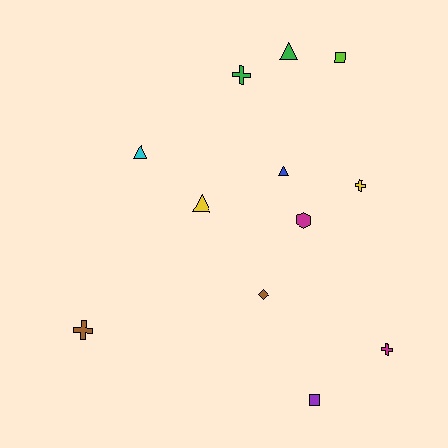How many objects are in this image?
There are 12 objects.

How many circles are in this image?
There are no circles.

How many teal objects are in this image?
There are no teal objects.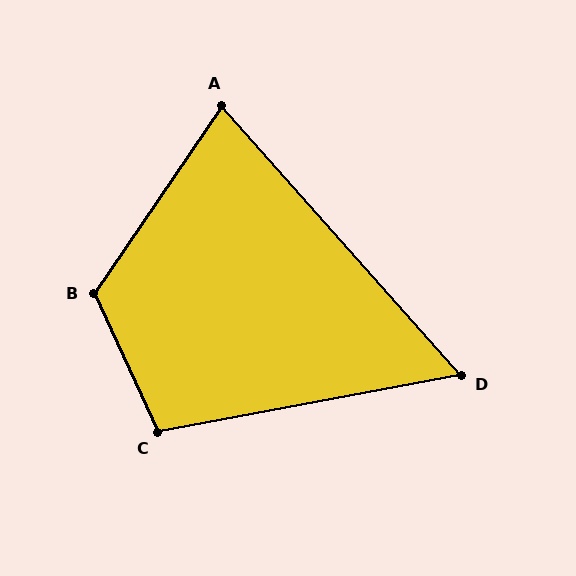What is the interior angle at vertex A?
Approximately 76 degrees (acute).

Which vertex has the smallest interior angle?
D, at approximately 59 degrees.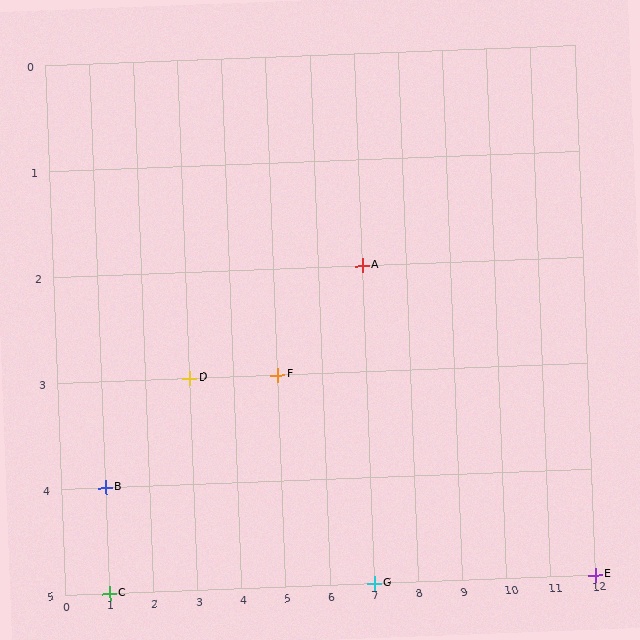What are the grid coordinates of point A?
Point A is at grid coordinates (7, 2).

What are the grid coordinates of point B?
Point B is at grid coordinates (1, 4).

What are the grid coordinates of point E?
Point E is at grid coordinates (12, 5).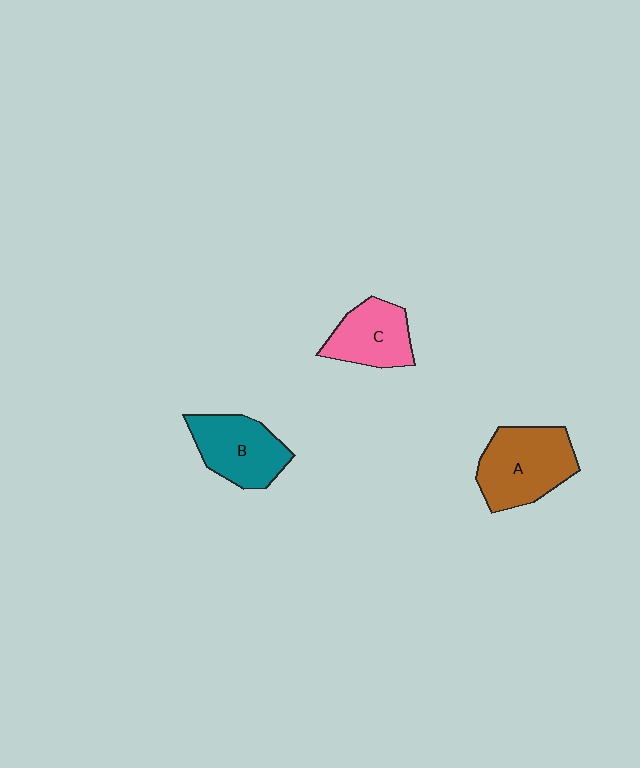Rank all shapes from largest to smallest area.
From largest to smallest: A (brown), B (teal), C (pink).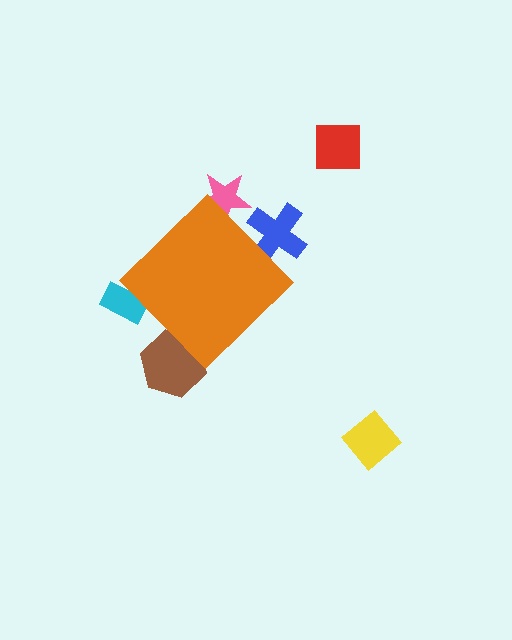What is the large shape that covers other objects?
An orange diamond.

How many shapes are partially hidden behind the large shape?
4 shapes are partially hidden.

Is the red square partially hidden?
No, the red square is fully visible.